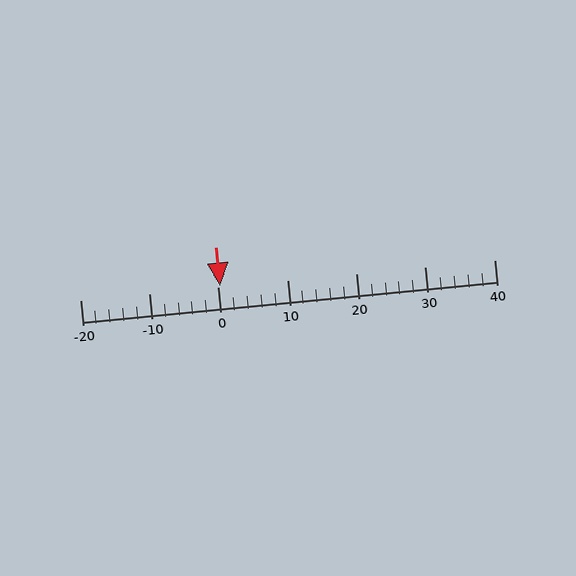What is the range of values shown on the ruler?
The ruler shows values from -20 to 40.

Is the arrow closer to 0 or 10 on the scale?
The arrow is closer to 0.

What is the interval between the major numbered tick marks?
The major tick marks are spaced 10 units apart.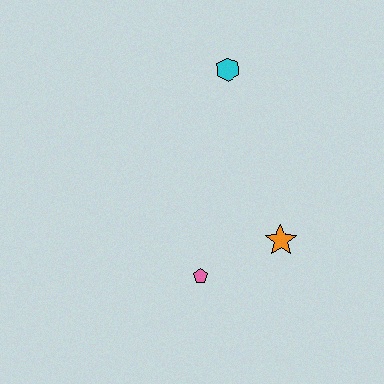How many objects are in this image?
There are 3 objects.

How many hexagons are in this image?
There is 1 hexagon.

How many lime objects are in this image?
There are no lime objects.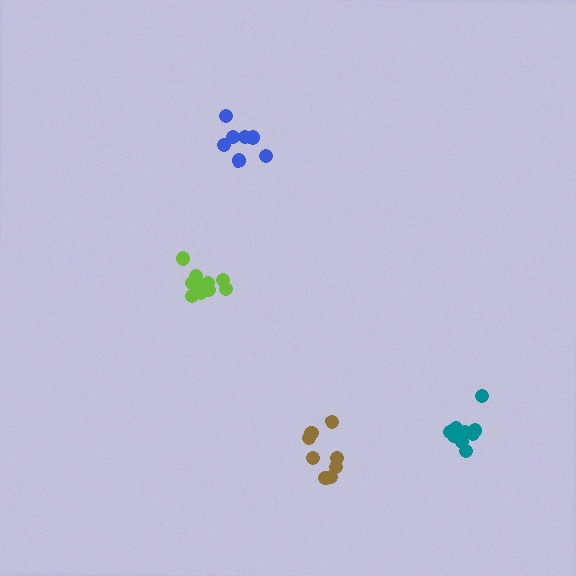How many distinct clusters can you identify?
There are 4 distinct clusters.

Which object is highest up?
The blue cluster is topmost.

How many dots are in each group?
Group 1: 10 dots, Group 2: 8 dots, Group 3: 11 dots, Group 4: 8 dots (37 total).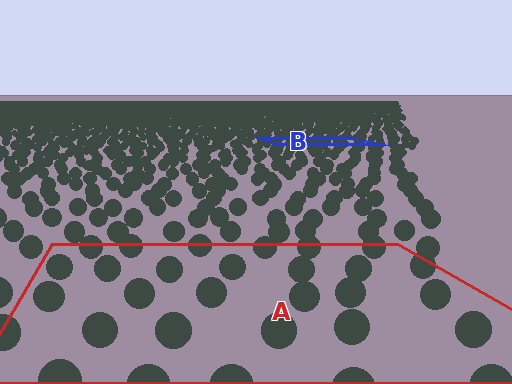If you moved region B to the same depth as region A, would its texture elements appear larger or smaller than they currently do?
They would appear larger. At a closer depth, the same texture elements are projected at a bigger on-screen size.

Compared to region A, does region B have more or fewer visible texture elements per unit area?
Region B has more texture elements per unit area — they are packed more densely because it is farther away.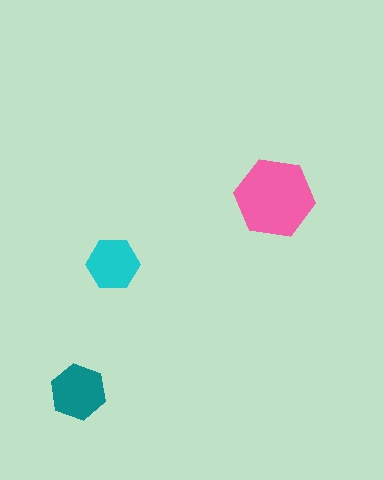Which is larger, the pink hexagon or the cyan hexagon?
The pink one.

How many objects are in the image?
There are 3 objects in the image.